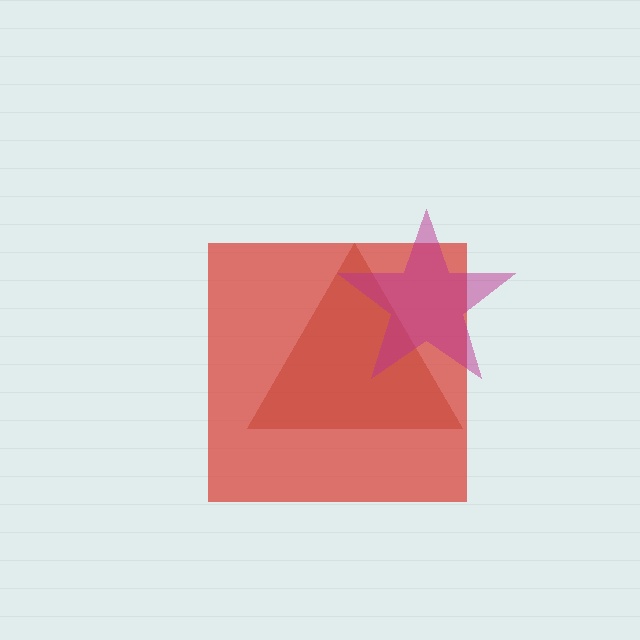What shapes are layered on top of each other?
The layered shapes are: a brown triangle, a red square, a magenta star.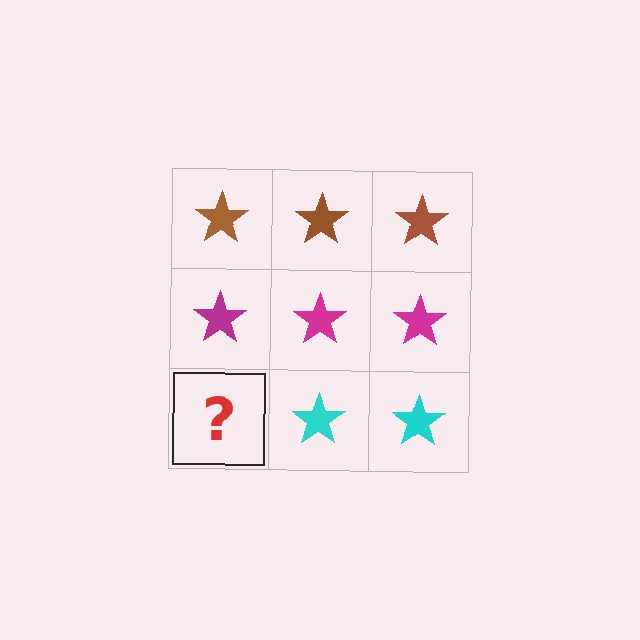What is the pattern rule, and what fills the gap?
The rule is that each row has a consistent color. The gap should be filled with a cyan star.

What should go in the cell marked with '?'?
The missing cell should contain a cyan star.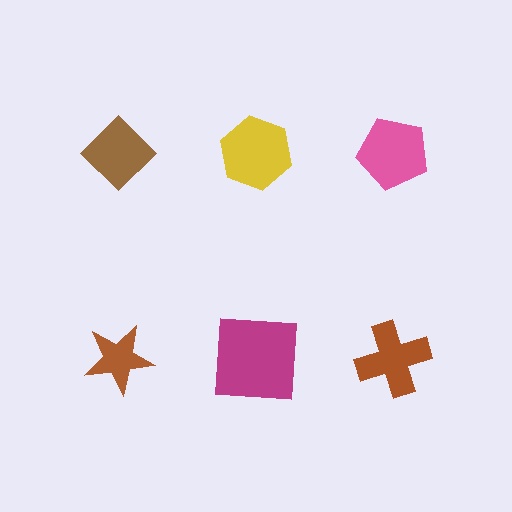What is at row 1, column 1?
A brown diamond.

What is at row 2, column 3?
A brown cross.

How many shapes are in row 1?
3 shapes.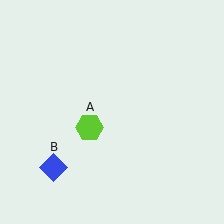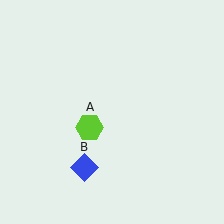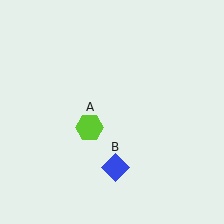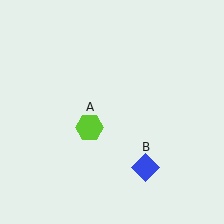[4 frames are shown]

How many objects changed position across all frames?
1 object changed position: blue diamond (object B).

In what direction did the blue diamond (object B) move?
The blue diamond (object B) moved right.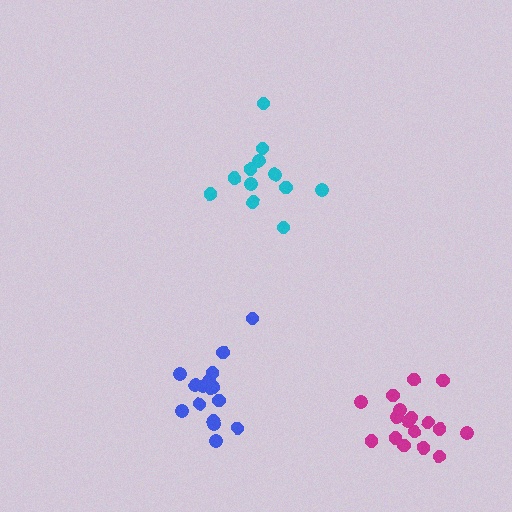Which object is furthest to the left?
The blue cluster is leftmost.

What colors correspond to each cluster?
The clusters are colored: cyan, magenta, blue.